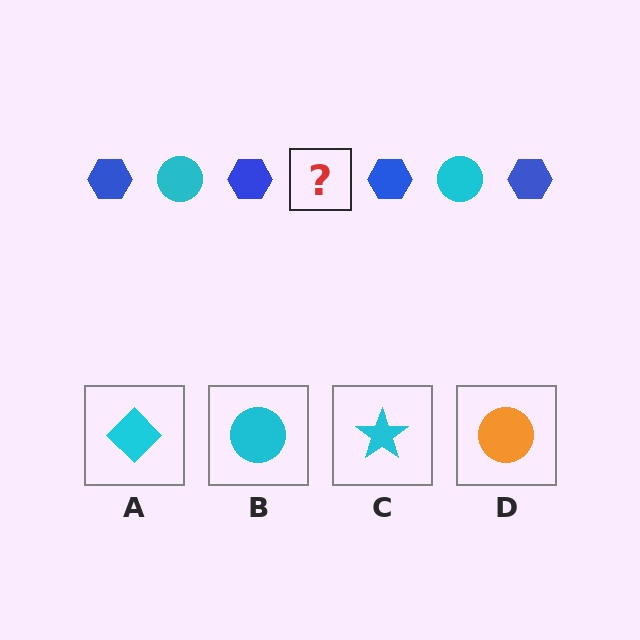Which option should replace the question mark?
Option B.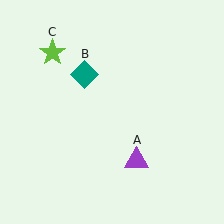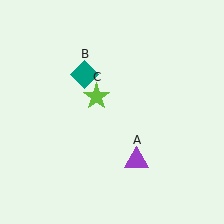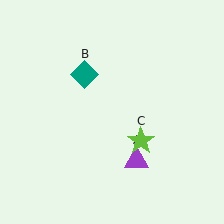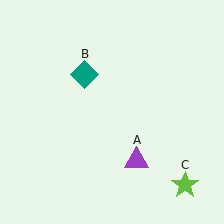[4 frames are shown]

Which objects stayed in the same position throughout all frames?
Purple triangle (object A) and teal diamond (object B) remained stationary.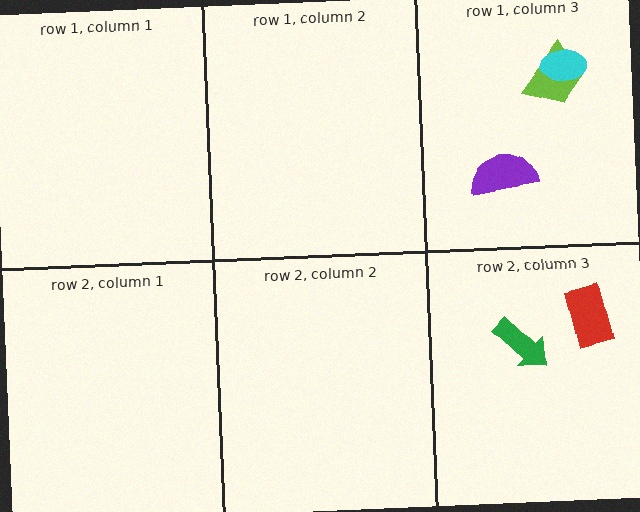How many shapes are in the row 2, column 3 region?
2.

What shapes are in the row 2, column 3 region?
The green arrow, the red rectangle.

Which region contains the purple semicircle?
The row 1, column 3 region.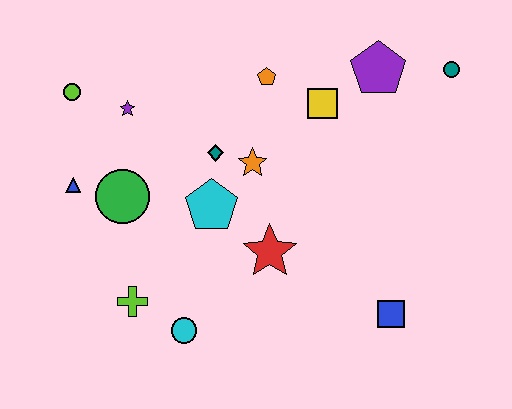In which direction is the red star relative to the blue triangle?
The red star is to the right of the blue triangle.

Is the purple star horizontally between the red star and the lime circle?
Yes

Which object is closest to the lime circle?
The purple star is closest to the lime circle.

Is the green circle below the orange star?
Yes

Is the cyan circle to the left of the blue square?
Yes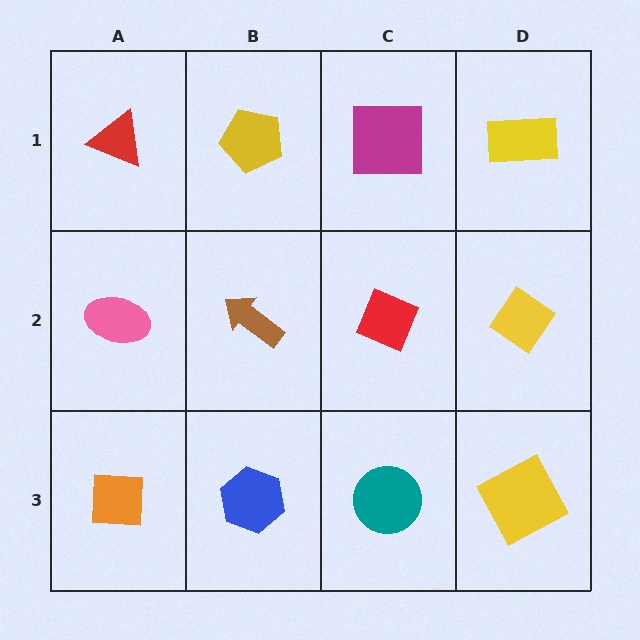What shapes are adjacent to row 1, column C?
A red diamond (row 2, column C), a yellow pentagon (row 1, column B), a yellow rectangle (row 1, column D).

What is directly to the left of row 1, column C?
A yellow pentagon.